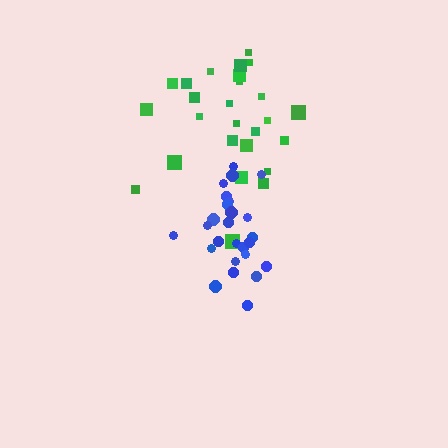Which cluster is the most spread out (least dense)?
Green.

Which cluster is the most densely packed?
Blue.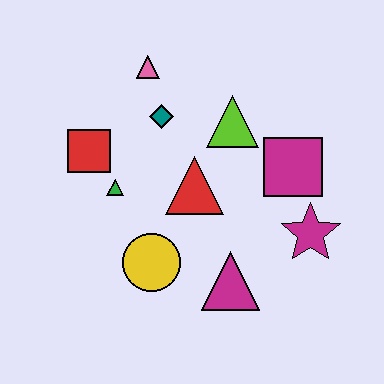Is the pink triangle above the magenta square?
Yes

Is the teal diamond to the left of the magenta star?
Yes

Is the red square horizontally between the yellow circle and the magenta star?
No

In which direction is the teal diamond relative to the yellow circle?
The teal diamond is above the yellow circle.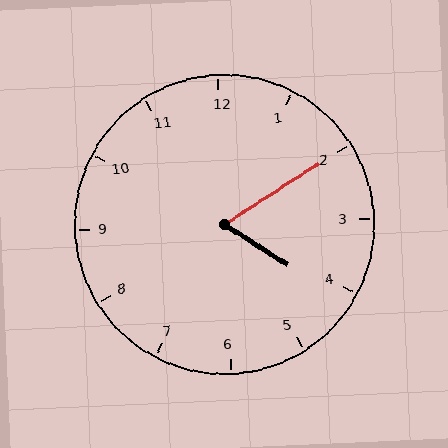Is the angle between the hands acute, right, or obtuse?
It is acute.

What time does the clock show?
4:10.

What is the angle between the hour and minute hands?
Approximately 65 degrees.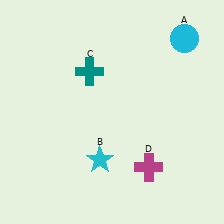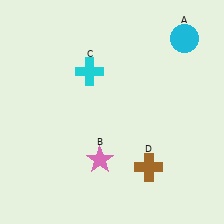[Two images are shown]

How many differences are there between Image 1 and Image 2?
There are 3 differences between the two images.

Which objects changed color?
B changed from cyan to pink. C changed from teal to cyan. D changed from magenta to brown.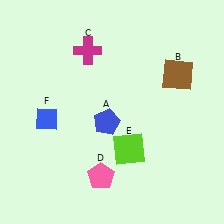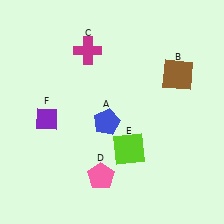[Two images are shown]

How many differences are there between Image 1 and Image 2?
There is 1 difference between the two images.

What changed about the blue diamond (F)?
In Image 1, F is blue. In Image 2, it changed to purple.